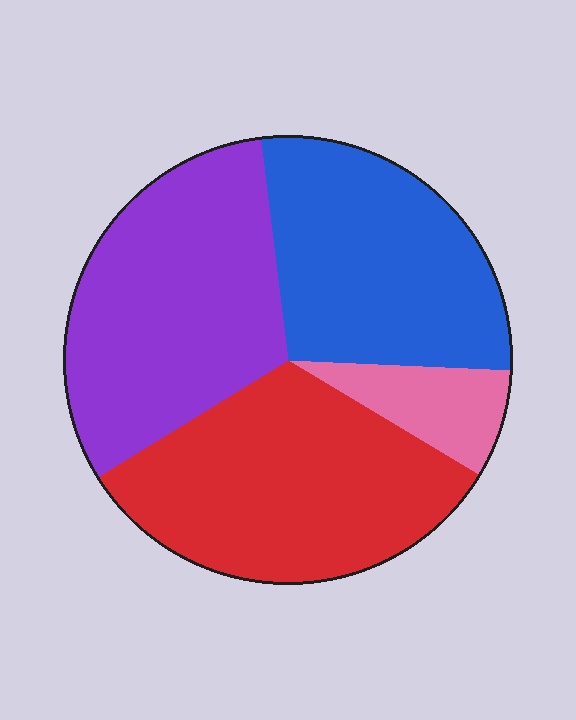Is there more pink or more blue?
Blue.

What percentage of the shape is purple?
Purple takes up between a sixth and a third of the shape.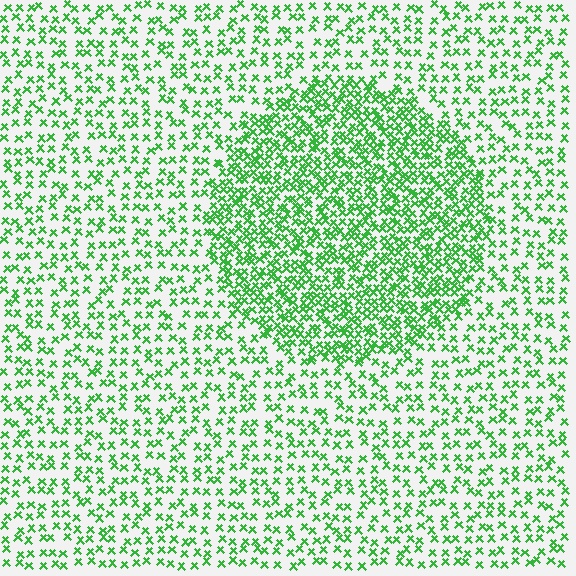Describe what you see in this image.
The image contains small green elements arranged at two different densities. A circle-shaped region is visible where the elements are more densely packed than the surrounding area.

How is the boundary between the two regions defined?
The boundary is defined by a change in element density (approximately 2.2x ratio). All elements are the same color, size, and shape.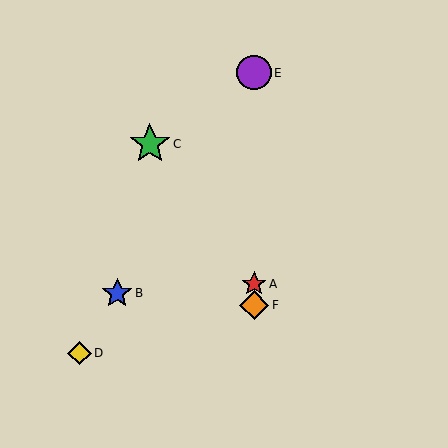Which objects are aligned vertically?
Objects A, E, F are aligned vertically.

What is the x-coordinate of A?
Object A is at x≈254.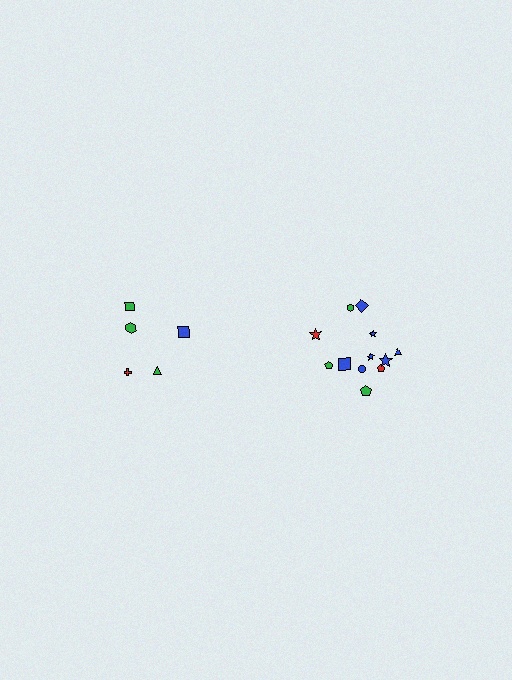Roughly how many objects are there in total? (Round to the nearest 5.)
Roughly 15 objects in total.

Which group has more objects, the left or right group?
The right group.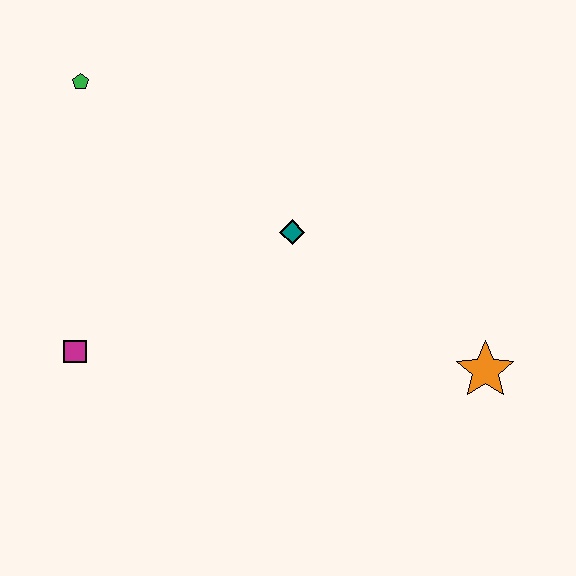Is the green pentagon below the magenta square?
No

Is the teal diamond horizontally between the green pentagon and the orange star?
Yes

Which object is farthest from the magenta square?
The orange star is farthest from the magenta square.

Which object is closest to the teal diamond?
The orange star is closest to the teal diamond.